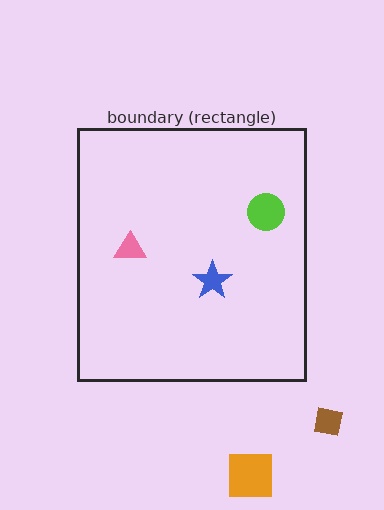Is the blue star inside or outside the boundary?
Inside.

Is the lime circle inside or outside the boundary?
Inside.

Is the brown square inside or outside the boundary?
Outside.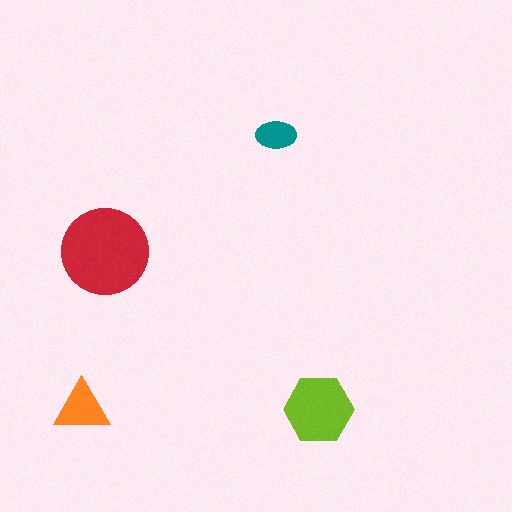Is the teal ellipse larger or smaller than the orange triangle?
Smaller.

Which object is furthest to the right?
The lime hexagon is rightmost.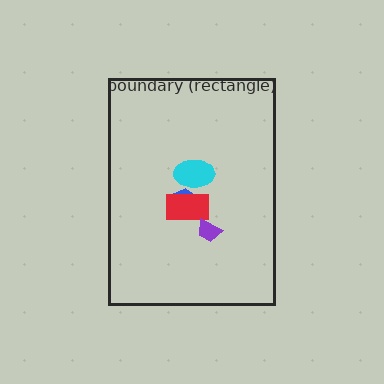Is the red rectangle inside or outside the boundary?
Inside.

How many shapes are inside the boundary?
4 inside, 0 outside.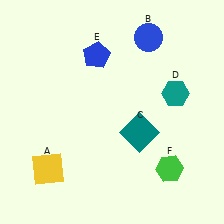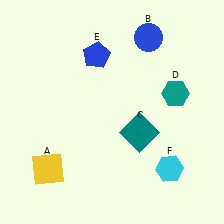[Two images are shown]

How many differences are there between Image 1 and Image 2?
There is 1 difference between the two images.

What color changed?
The hexagon (F) changed from green in Image 1 to cyan in Image 2.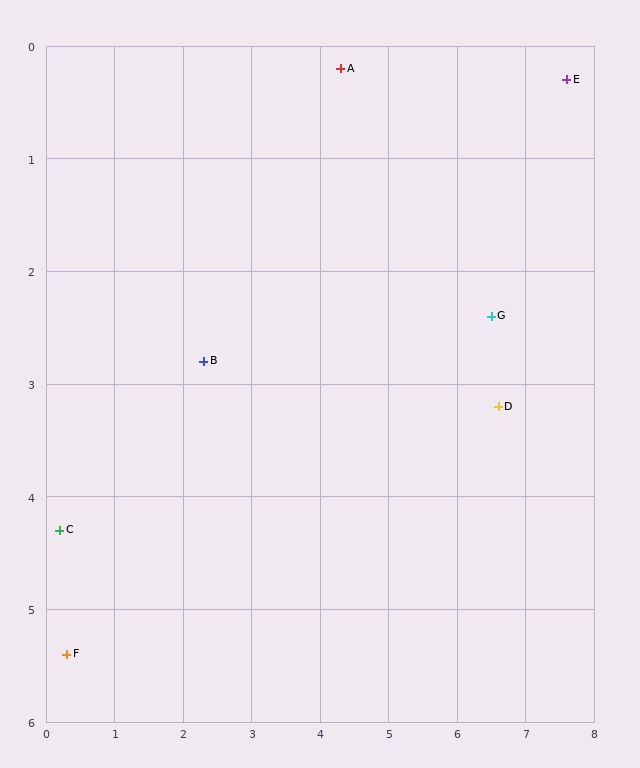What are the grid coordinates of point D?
Point D is at approximately (6.6, 3.2).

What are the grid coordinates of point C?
Point C is at approximately (0.2, 4.3).